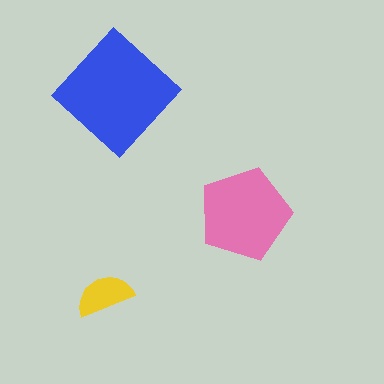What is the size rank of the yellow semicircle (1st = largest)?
3rd.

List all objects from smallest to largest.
The yellow semicircle, the pink pentagon, the blue diamond.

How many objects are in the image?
There are 3 objects in the image.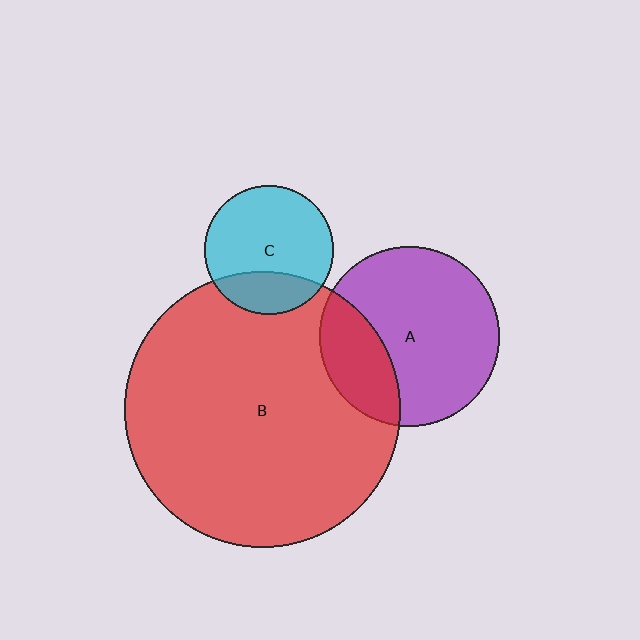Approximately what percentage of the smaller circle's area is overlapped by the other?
Approximately 25%.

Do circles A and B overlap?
Yes.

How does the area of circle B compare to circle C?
Approximately 4.6 times.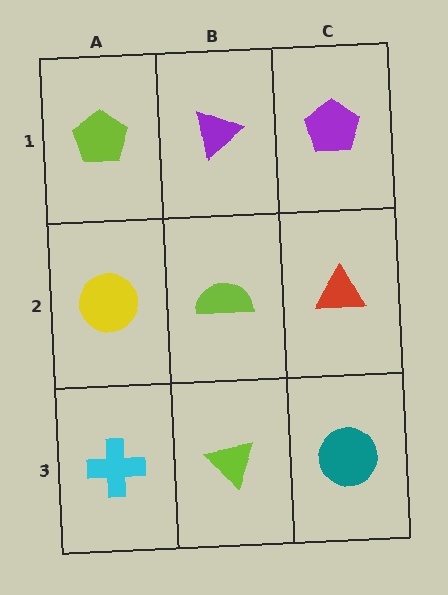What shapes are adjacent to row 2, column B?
A purple triangle (row 1, column B), a lime triangle (row 3, column B), a yellow circle (row 2, column A), a red triangle (row 2, column C).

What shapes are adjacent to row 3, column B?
A lime semicircle (row 2, column B), a cyan cross (row 3, column A), a teal circle (row 3, column C).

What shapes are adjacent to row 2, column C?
A purple pentagon (row 1, column C), a teal circle (row 3, column C), a lime semicircle (row 2, column B).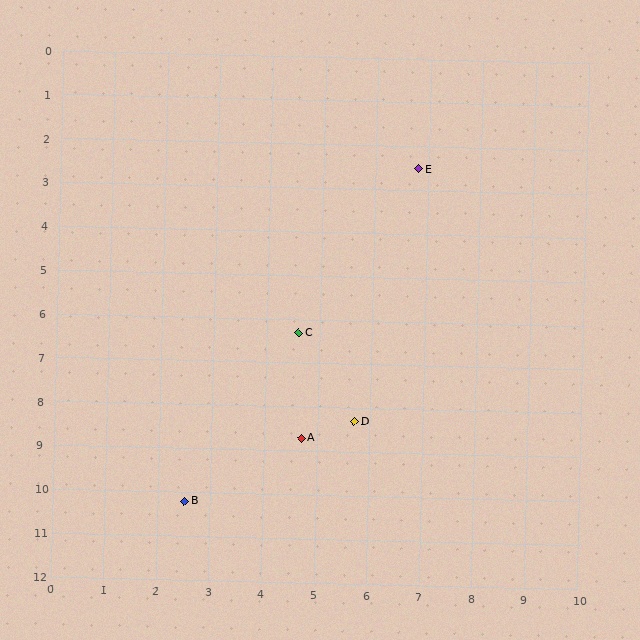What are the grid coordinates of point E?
Point E is at approximately (6.8, 2.5).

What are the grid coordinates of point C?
Point C is at approximately (4.6, 6.3).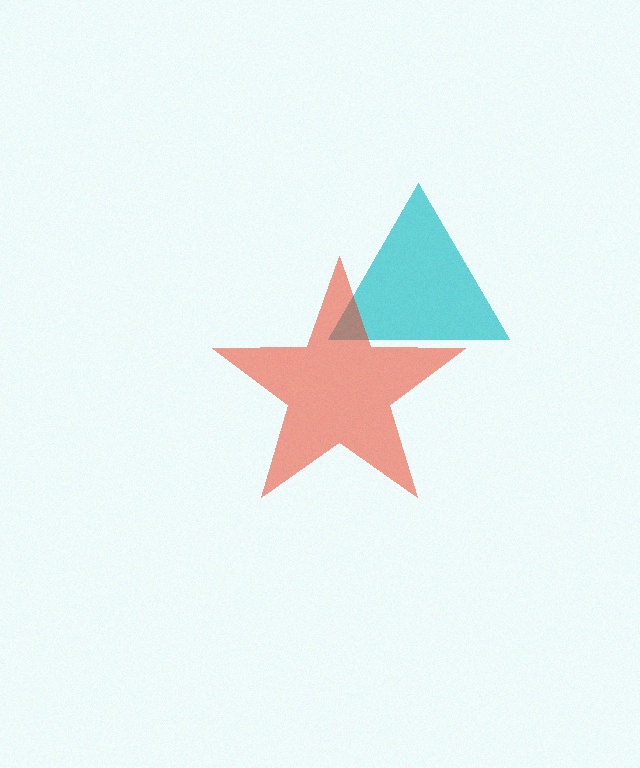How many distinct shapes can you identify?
There are 2 distinct shapes: a cyan triangle, a red star.